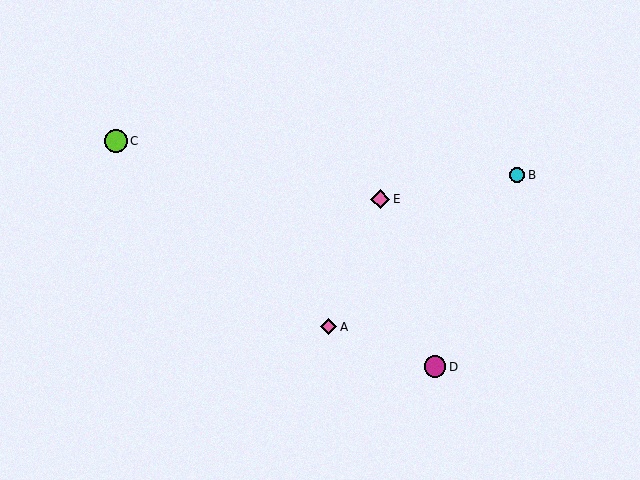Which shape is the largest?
The lime circle (labeled C) is the largest.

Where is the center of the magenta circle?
The center of the magenta circle is at (435, 367).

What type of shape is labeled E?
Shape E is a pink diamond.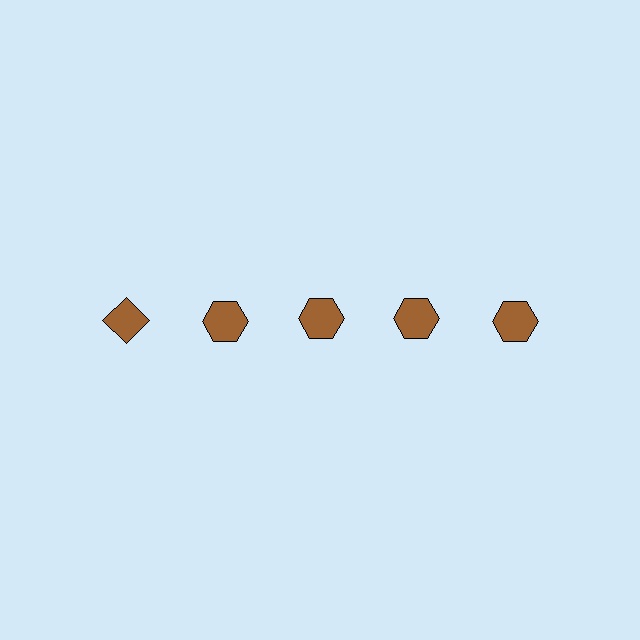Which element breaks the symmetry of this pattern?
The brown diamond in the top row, leftmost column breaks the symmetry. All other shapes are brown hexagons.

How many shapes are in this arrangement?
There are 5 shapes arranged in a grid pattern.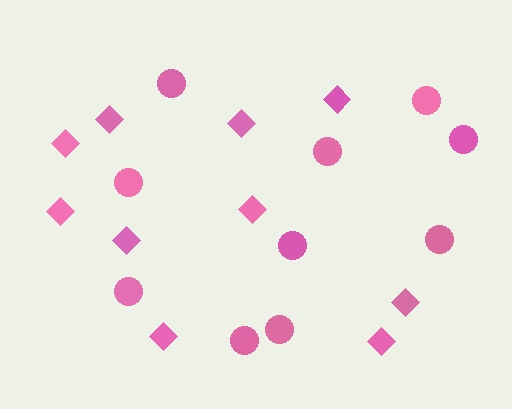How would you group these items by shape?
There are 2 groups: one group of diamonds (10) and one group of circles (10).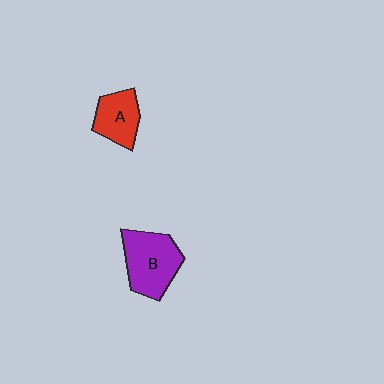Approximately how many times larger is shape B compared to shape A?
Approximately 1.5 times.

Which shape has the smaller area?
Shape A (red).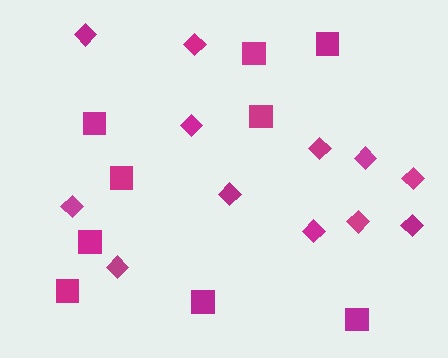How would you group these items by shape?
There are 2 groups: one group of squares (9) and one group of diamonds (12).